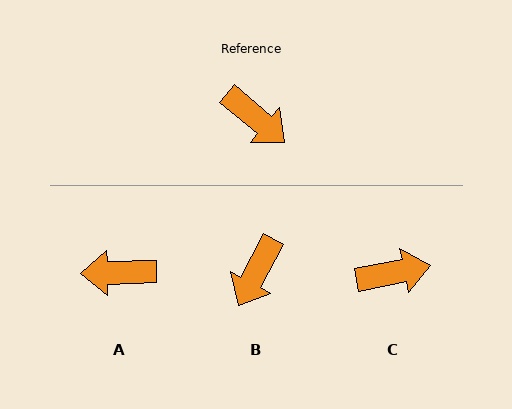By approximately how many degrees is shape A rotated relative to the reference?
Approximately 138 degrees clockwise.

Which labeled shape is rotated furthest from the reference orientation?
A, about 138 degrees away.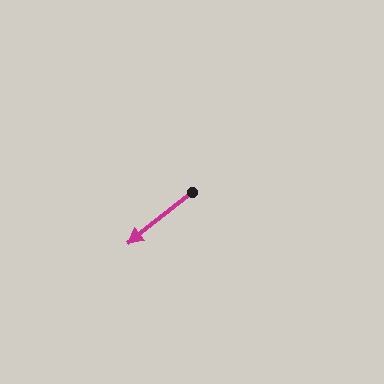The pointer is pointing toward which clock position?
Roughly 8 o'clock.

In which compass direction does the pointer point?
Southwest.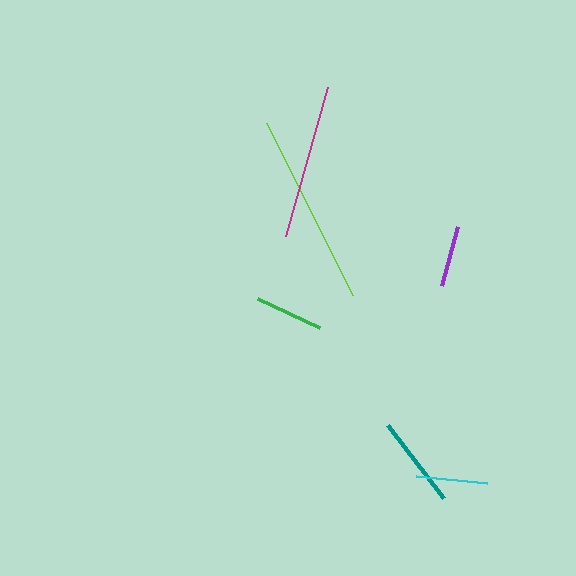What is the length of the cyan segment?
The cyan segment is approximately 72 pixels long.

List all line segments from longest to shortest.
From longest to shortest: lime, magenta, teal, cyan, green, purple.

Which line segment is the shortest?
The purple line is the shortest at approximately 60 pixels.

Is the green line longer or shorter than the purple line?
The green line is longer than the purple line.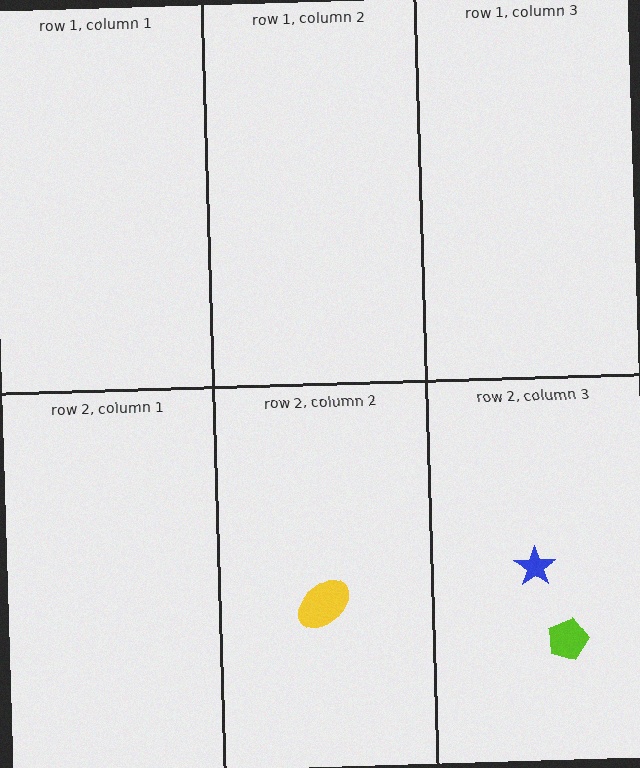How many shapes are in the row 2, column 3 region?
2.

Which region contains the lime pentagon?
The row 2, column 3 region.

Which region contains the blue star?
The row 2, column 3 region.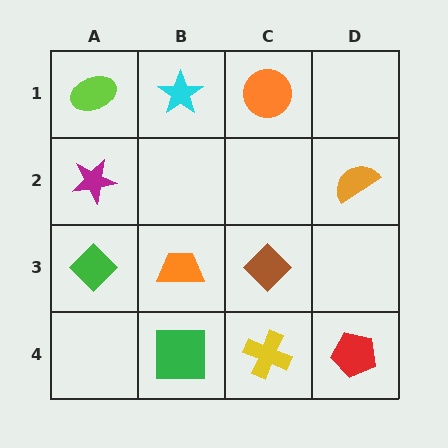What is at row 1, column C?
An orange circle.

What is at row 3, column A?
A green diamond.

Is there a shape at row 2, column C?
No, that cell is empty.